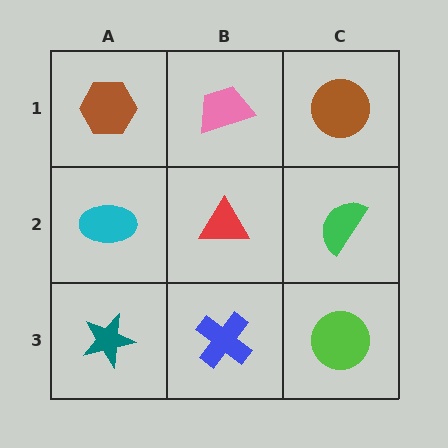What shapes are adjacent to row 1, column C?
A green semicircle (row 2, column C), a pink trapezoid (row 1, column B).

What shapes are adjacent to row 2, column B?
A pink trapezoid (row 1, column B), a blue cross (row 3, column B), a cyan ellipse (row 2, column A), a green semicircle (row 2, column C).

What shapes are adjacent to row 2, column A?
A brown hexagon (row 1, column A), a teal star (row 3, column A), a red triangle (row 2, column B).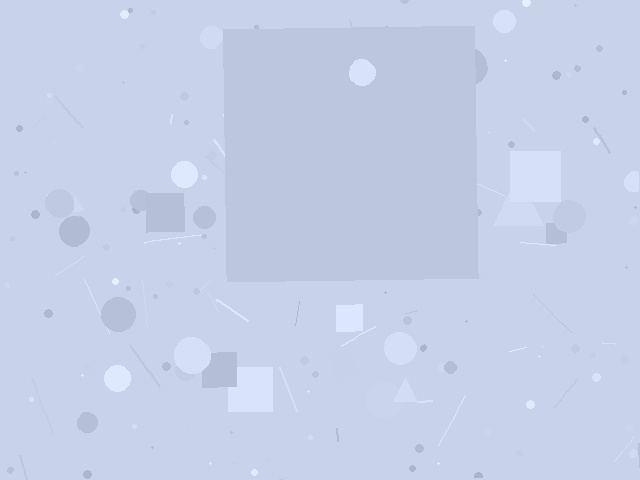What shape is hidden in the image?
A square is hidden in the image.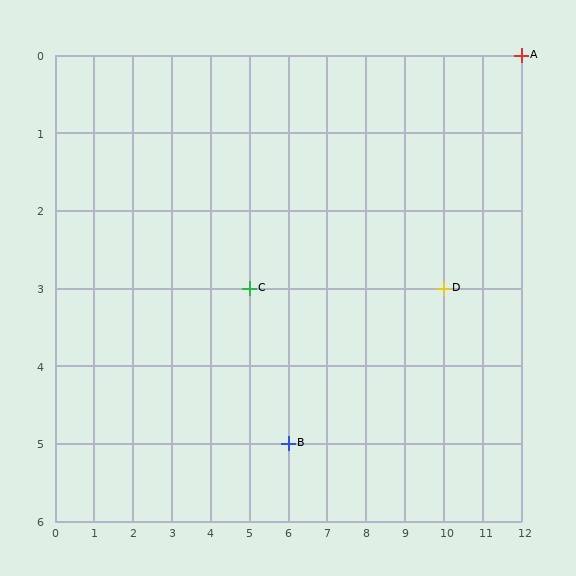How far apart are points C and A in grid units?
Points C and A are 7 columns and 3 rows apart (about 7.6 grid units diagonally).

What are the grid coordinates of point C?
Point C is at grid coordinates (5, 3).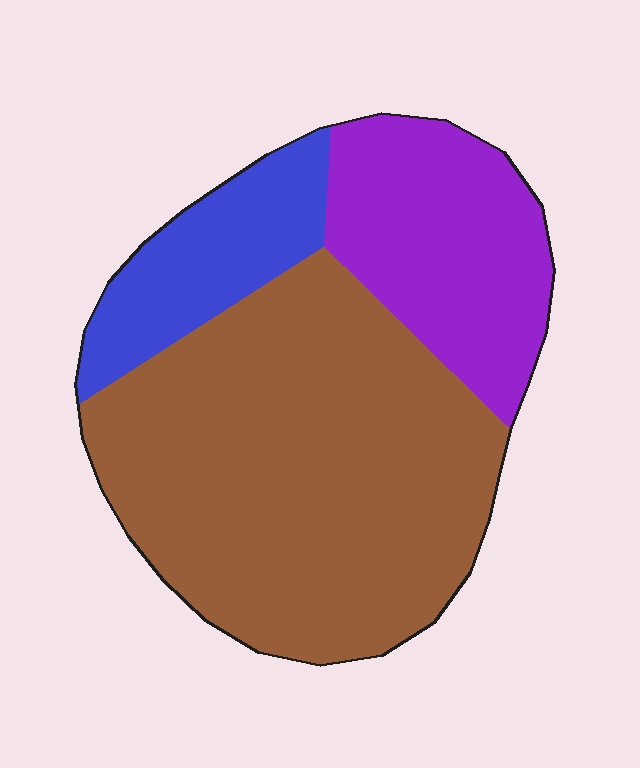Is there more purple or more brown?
Brown.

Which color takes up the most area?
Brown, at roughly 60%.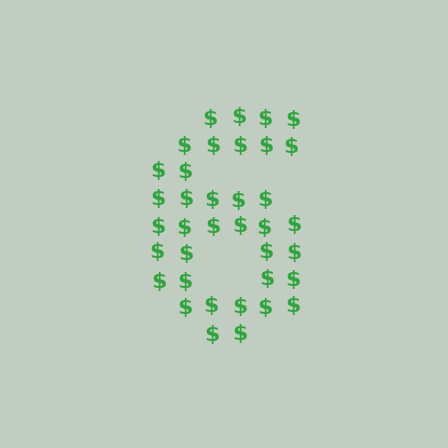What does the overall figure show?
The overall figure shows the digit 6.